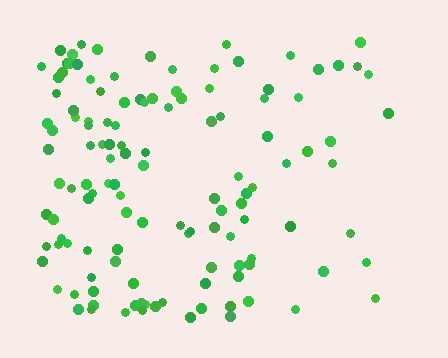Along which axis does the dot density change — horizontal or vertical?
Horizontal.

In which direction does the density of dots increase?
From right to left, with the left side densest.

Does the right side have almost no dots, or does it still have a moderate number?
Still a moderate number, just noticeably fewer than the left.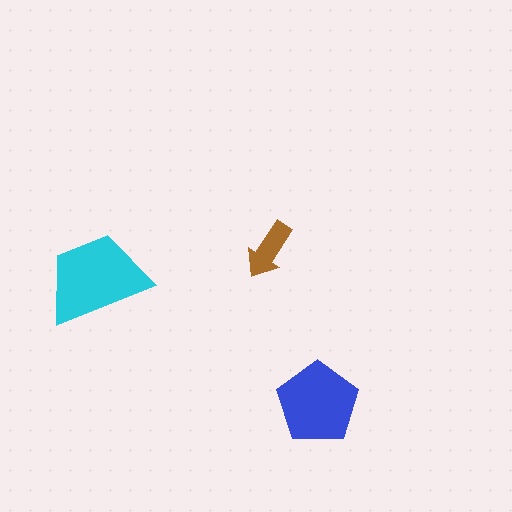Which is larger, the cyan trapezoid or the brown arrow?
The cyan trapezoid.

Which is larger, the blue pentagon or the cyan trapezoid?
The cyan trapezoid.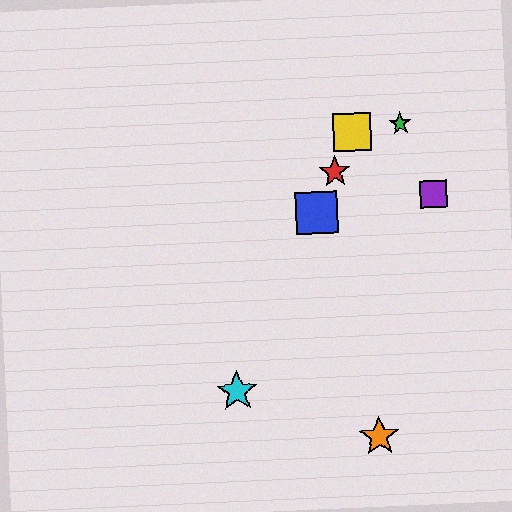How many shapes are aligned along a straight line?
4 shapes (the red star, the blue square, the yellow square, the cyan star) are aligned along a straight line.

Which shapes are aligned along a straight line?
The red star, the blue square, the yellow square, the cyan star are aligned along a straight line.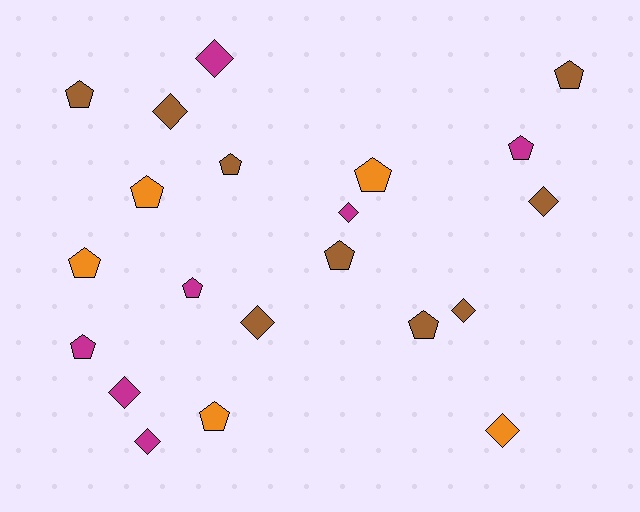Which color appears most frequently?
Brown, with 9 objects.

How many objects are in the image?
There are 21 objects.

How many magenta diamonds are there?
There are 4 magenta diamonds.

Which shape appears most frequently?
Pentagon, with 12 objects.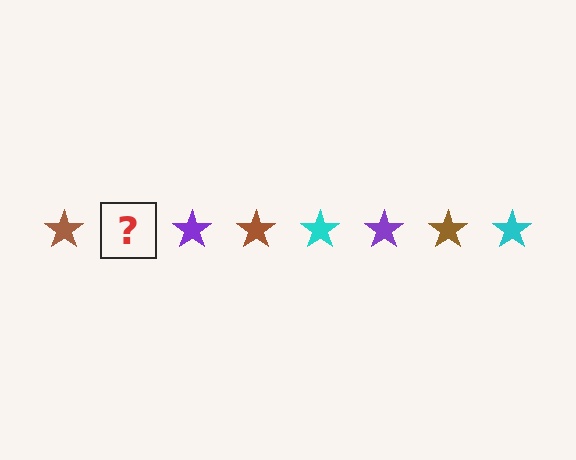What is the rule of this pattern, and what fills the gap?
The rule is that the pattern cycles through brown, cyan, purple stars. The gap should be filled with a cyan star.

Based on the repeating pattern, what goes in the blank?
The blank should be a cyan star.